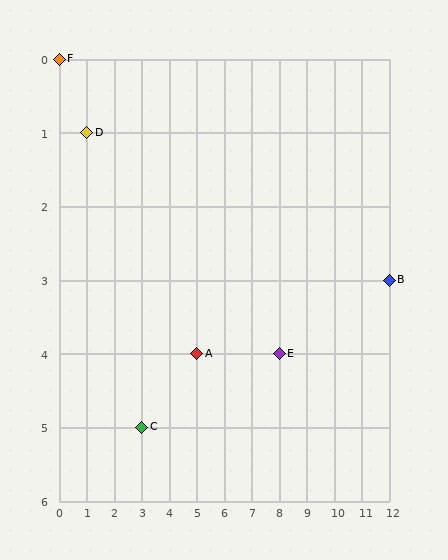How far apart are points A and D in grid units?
Points A and D are 4 columns and 3 rows apart (about 5.0 grid units diagonally).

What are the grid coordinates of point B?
Point B is at grid coordinates (12, 3).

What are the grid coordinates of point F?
Point F is at grid coordinates (0, 0).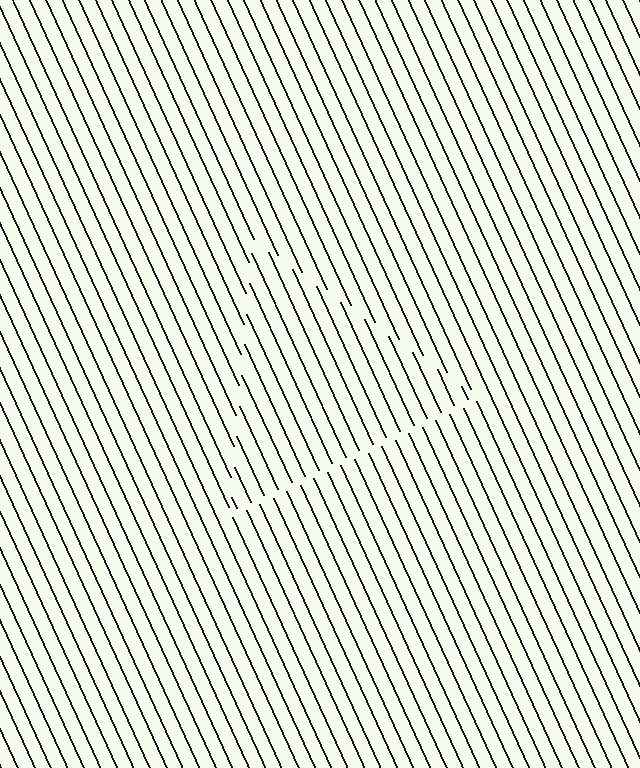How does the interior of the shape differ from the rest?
The interior of the shape contains the same grating, shifted by half a period — the contour is defined by the phase discontinuity where line-ends from the inner and outer gratings abut.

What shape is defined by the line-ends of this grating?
An illusory triangle. The interior of the shape contains the same grating, shifted by half a period — the contour is defined by the phase discontinuity where line-ends from the inner and outer gratings abut.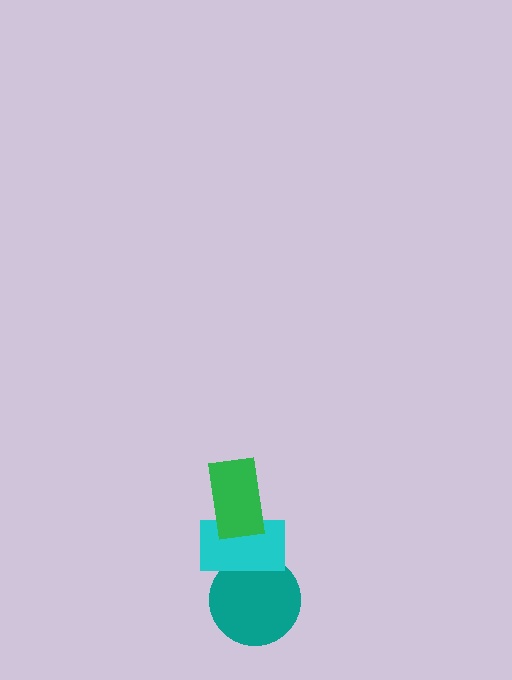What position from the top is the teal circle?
The teal circle is 3rd from the top.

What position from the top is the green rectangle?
The green rectangle is 1st from the top.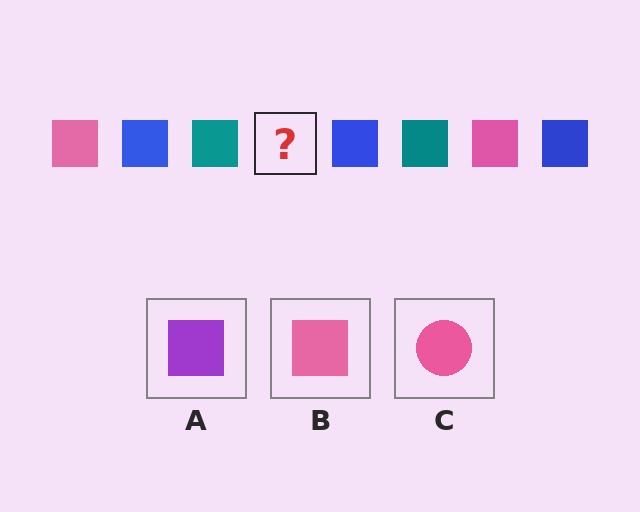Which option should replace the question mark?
Option B.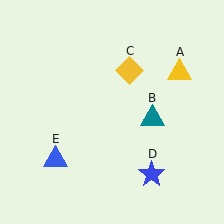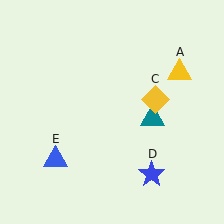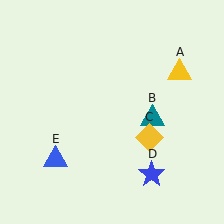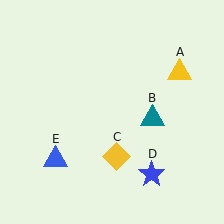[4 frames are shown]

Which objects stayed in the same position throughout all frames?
Yellow triangle (object A) and teal triangle (object B) and blue star (object D) and blue triangle (object E) remained stationary.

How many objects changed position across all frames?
1 object changed position: yellow diamond (object C).